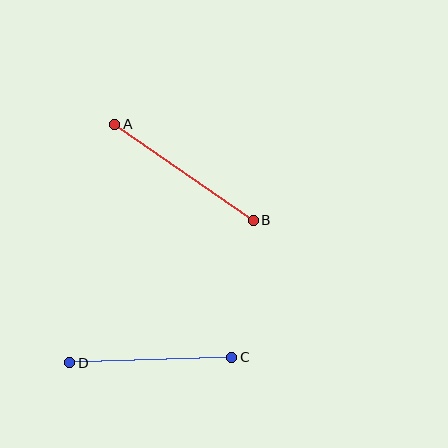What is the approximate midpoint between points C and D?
The midpoint is at approximately (151, 360) pixels.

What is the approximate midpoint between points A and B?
The midpoint is at approximately (184, 172) pixels.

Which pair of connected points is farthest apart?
Points A and B are farthest apart.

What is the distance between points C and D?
The distance is approximately 162 pixels.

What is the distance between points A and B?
The distance is approximately 169 pixels.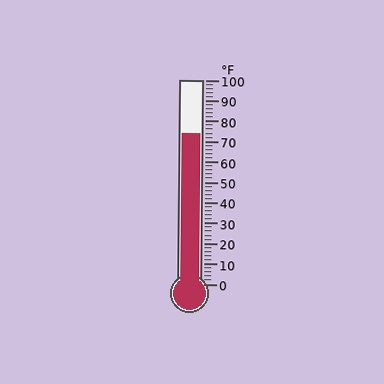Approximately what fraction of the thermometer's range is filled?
The thermometer is filled to approximately 75% of its range.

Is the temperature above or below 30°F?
The temperature is above 30°F.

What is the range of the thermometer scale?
The thermometer scale ranges from 0°F to 100°F.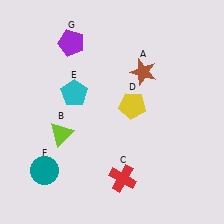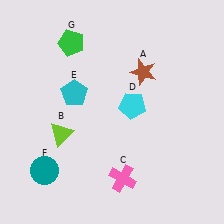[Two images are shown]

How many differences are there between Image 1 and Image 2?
There are 3 differences between the two images.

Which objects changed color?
C changed from red to pink. D changed from yellow to cyan. G changed from purple to green.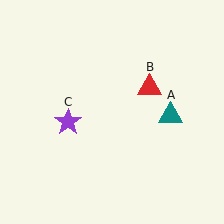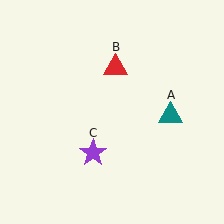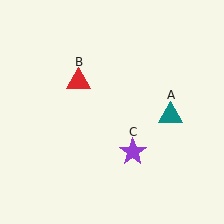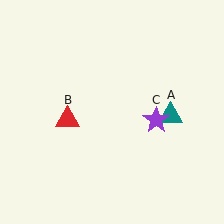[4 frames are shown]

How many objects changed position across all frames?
2 objects changed position: red triangle (object B), purple star (object C).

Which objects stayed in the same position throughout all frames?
Teal triangle (object A) remained stationary.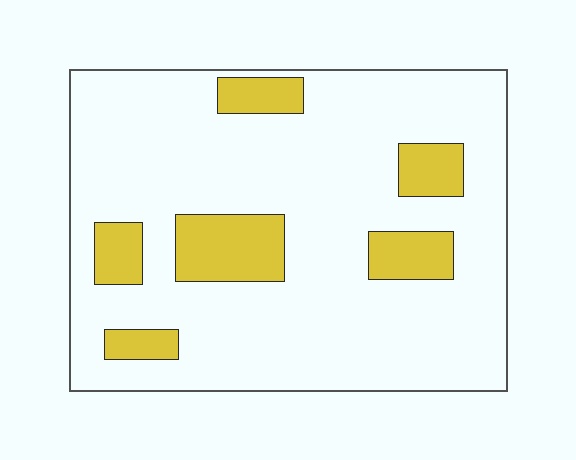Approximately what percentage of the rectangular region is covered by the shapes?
Approximately 15%.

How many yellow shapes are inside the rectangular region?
6.